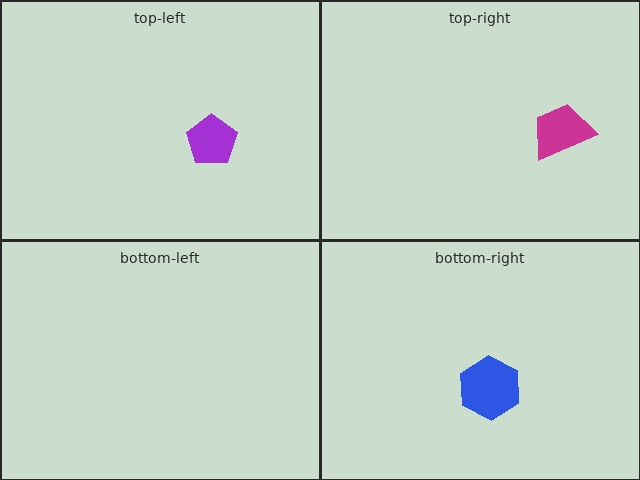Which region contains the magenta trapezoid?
The top-right region.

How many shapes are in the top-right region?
1.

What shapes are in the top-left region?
The purple pentagon.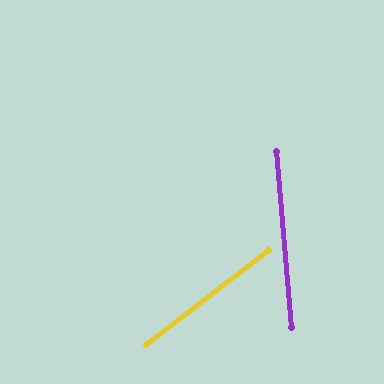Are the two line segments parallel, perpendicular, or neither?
Neither parallel nor perpendicular — they differ by about 57°.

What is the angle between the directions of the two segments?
Approximately 57 degrees.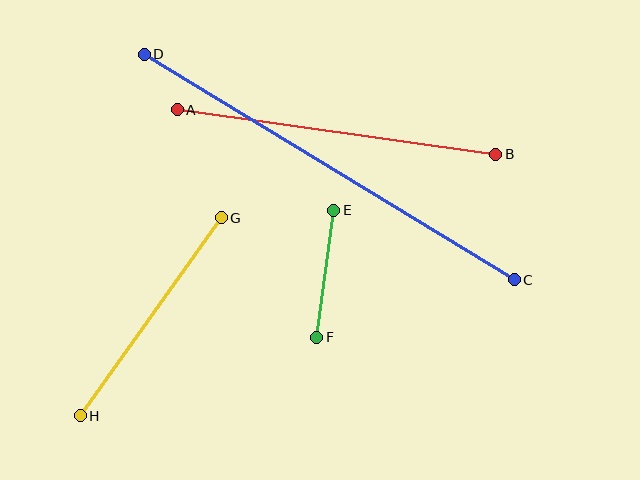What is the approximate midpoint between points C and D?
The midpoint is at approximately (329, 167) pixels.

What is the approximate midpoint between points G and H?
The midpoint is at approximately (151, 317) pixels.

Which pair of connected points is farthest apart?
Points C and D are farthest apart.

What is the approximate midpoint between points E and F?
The midpoint is at approximately (325, 274) pixels.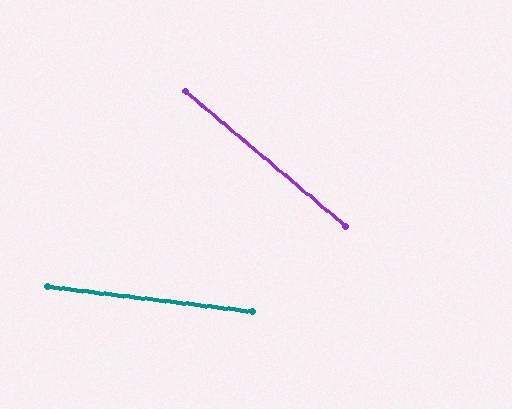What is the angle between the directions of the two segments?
Approximately 33 degrees.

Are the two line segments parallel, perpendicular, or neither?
Neither parallel nor perpendicular — they differ by about 33°.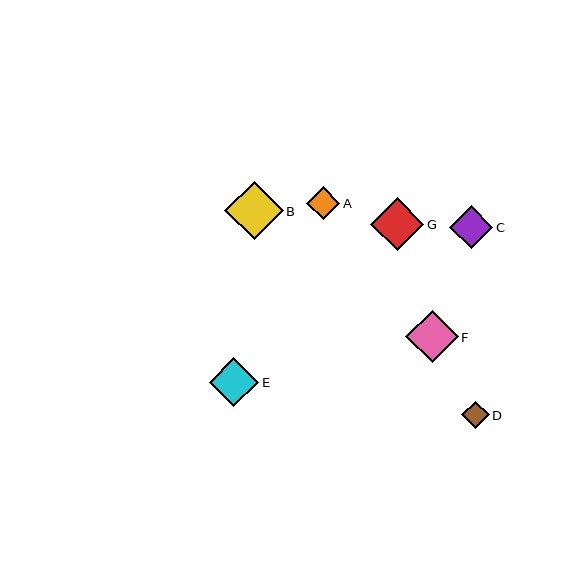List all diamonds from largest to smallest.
From largest to smallest: B, G, F, E, C, A, D.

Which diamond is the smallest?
Diamond D is the smallest with a size of approximately 28 pixels.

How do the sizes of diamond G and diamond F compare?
Diamond G and diamond F are approximately the same size.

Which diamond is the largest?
Diamond B is the largest with a size of approximately 59 pixels.